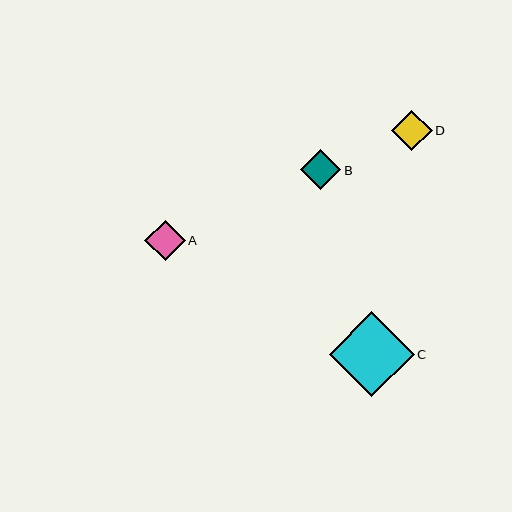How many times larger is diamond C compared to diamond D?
Diamond C is approximately 2.1 times the size of diamond D.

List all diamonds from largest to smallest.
From largest to smallest: C, D, A, B.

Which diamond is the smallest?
Diamond B is the smallest with a size of approximately 40 pixels.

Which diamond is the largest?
Diamond C is the largest with a size of approximately 85 pixels.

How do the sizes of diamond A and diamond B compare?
Diamond A and diamond B are approximately the same size.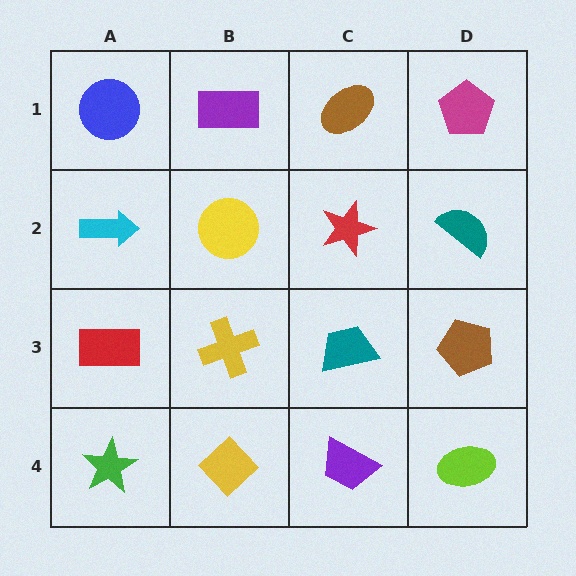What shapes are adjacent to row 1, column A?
A cyan arrow (row 2, column A), a purple rectangle (row 1, column B).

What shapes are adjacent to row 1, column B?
A yellow circle (row 2, column B), a blue circle (row 1, column A), a brown ellipse (row 1, column C).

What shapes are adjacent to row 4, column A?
A red rectangle (row 3, column A), a yellow diamond (row 4, column B).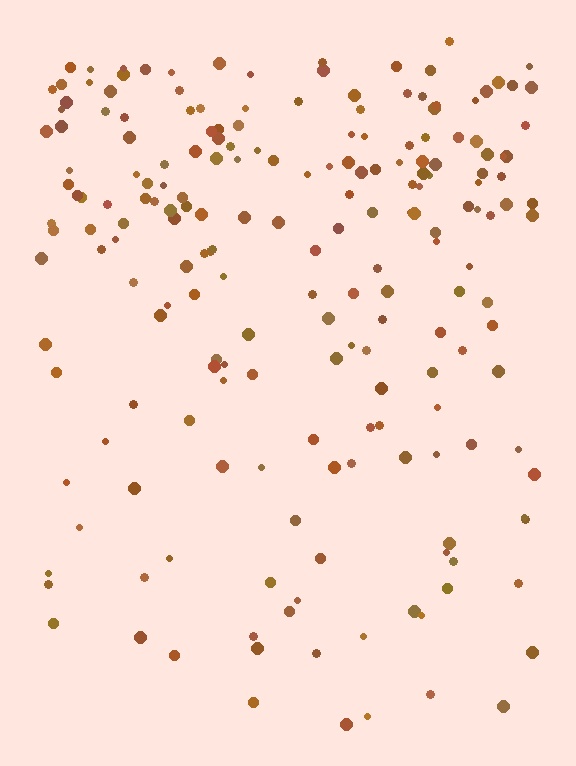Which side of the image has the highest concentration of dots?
The top.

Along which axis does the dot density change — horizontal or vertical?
Vertical.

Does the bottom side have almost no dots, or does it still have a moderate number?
Still a moderate number, just noticeably fewer than the top.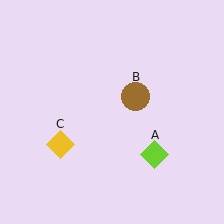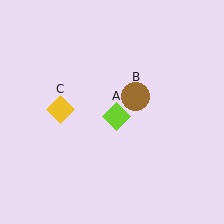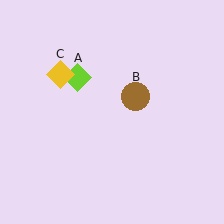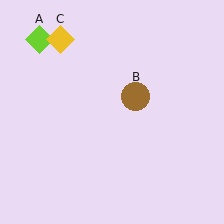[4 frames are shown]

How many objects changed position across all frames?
2 objects changed position: lime diamond (object A), yellow diamond (object C).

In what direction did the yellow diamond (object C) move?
The yellow diamond (object C) moved up.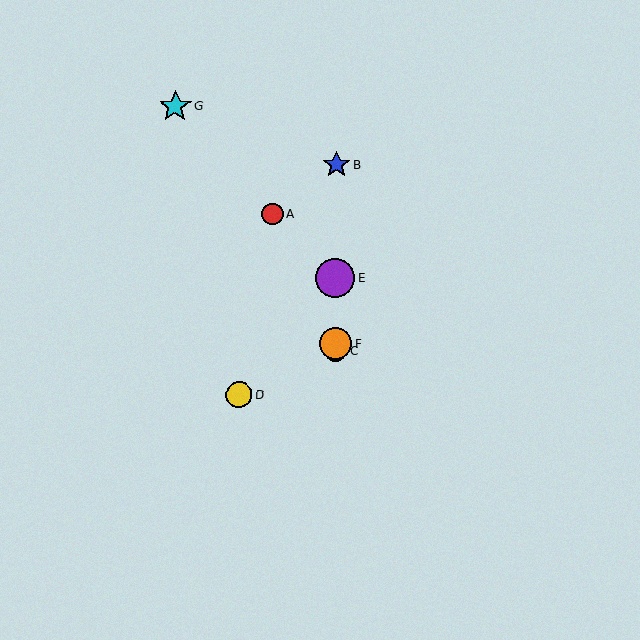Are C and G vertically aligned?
No, C is at x≈335 and G is at x≈175.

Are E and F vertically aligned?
Yes, both are at x≈336.